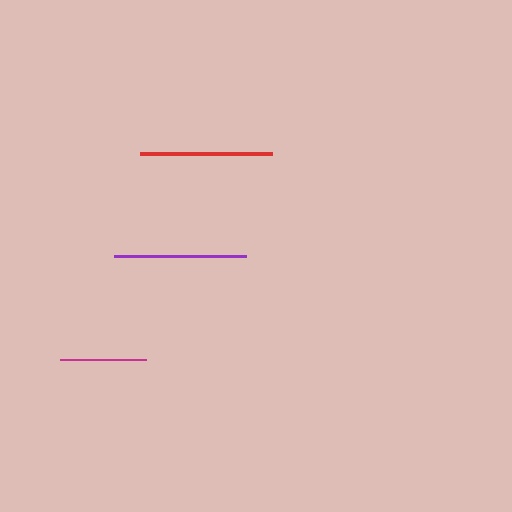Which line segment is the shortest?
The magenta line is the shortest at approximately 86 pixels.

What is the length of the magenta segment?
The magenta segment is approximately 86 pixels long.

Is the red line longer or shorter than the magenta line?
The red line is longer than the magenta line.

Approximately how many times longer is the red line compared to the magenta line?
The red line is approximately 1.5 times the length of the magenta line.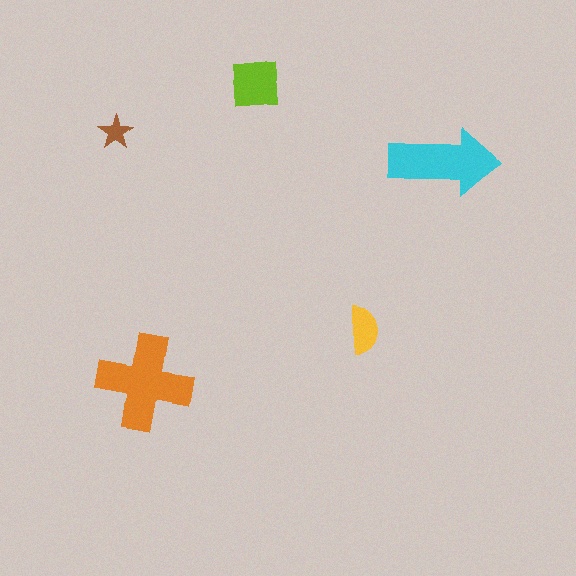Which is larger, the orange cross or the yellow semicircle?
The orange cross.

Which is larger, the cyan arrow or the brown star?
The cyan arrow.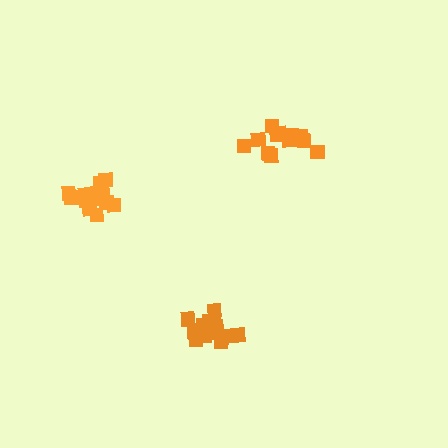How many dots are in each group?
Group 1: 13 dots, Group 2: 15 dots, Group 3: 17 dots (45 total).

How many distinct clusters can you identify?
There are 3 distinct clusters.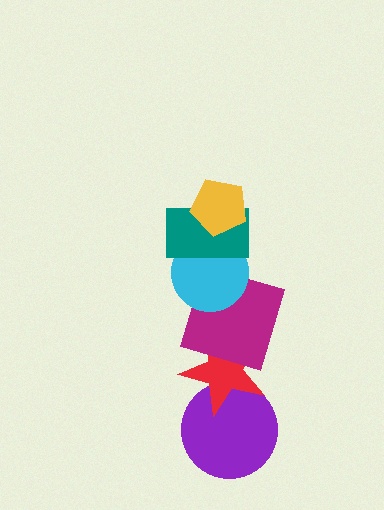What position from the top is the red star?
The red star is 5th from the top.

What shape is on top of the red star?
The magenta square is on top of the red star.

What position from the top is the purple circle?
The purple circle is 6th from the top.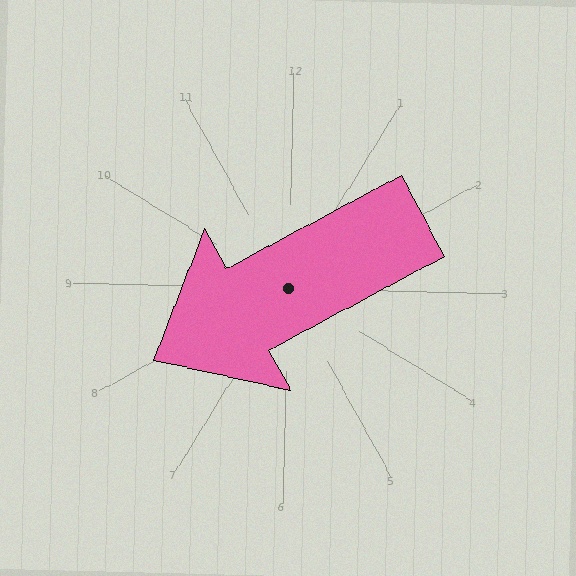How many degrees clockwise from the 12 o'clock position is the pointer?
Approximately 240 degrees.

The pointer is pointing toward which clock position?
Roughly 8 o'clock.